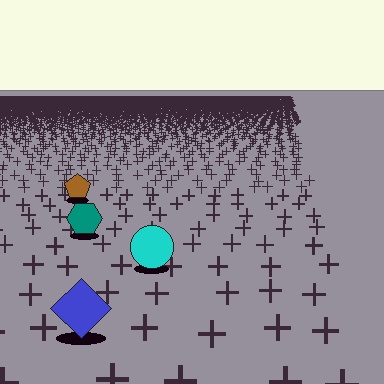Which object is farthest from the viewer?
The brown pentagon is farthest from the viewer. It appears smaller and the ground texture around it is denser.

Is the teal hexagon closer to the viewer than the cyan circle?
No. The cyan circle is closer — you can tell from the texture gradient: the ground texture is coarser near it.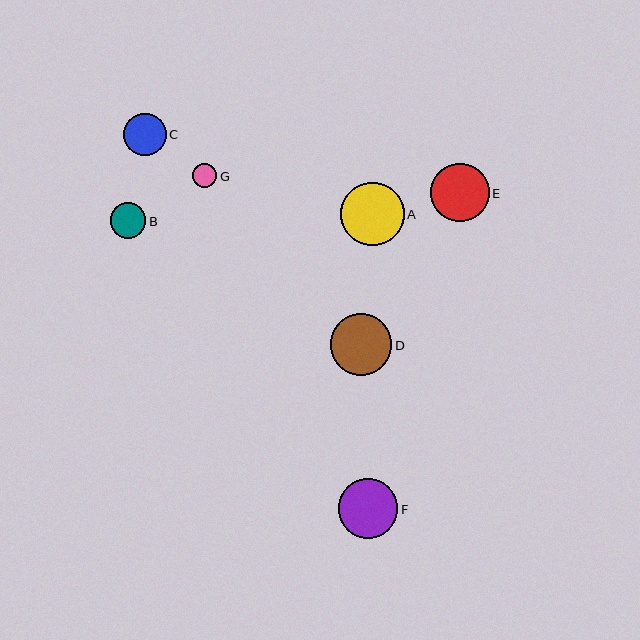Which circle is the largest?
Circle A is the largest with a size of approximately 63 pixels.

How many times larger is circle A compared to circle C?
Circle A is approximately 1.5 times the size of circle C.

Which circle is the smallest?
Circle G is the smallest with a size of approximately 24 pixels.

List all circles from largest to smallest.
From largest to smallest: A, D, F, E, C, B, G.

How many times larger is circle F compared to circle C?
Circle F is approximately 1.4 times the size of circle C.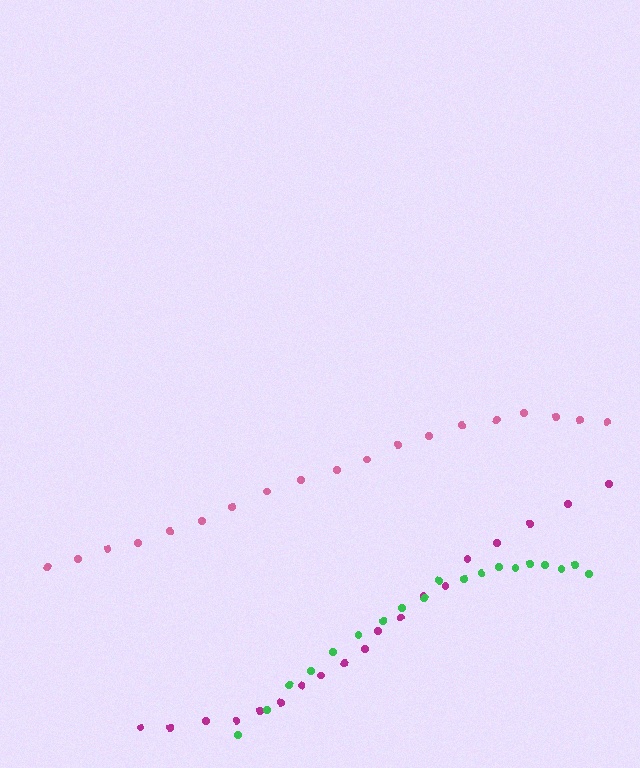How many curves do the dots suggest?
There are 3 distinct paths.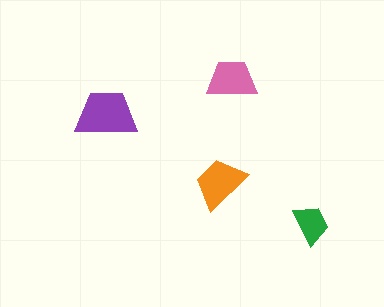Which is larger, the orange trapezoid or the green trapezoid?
The orange one.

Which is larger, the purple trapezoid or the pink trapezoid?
The purple one.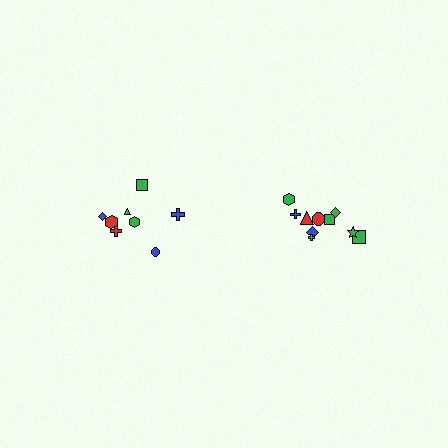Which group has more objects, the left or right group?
The right group.